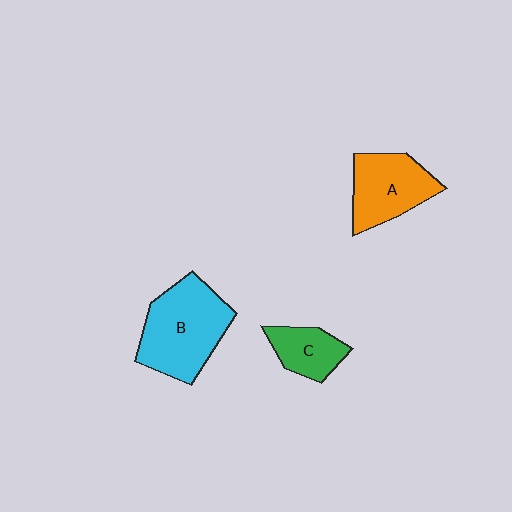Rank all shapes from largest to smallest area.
From largest to smallest: B (cyan), A (orange), C (green).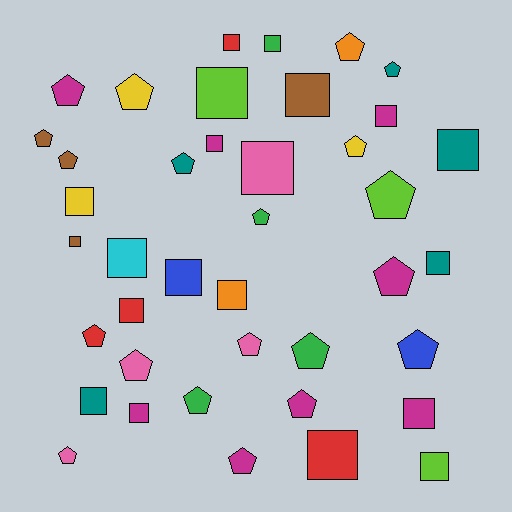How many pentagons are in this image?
There are 20 pentagons.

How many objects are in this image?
There are 40 objects.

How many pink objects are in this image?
There are 4 pink objects.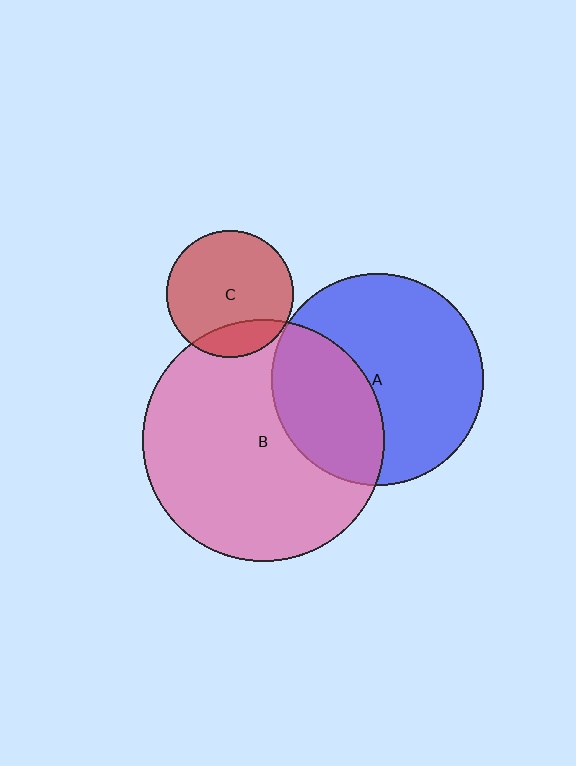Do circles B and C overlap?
Yes.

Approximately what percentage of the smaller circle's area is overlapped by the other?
Approximately 20%.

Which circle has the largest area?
Circle B (pink).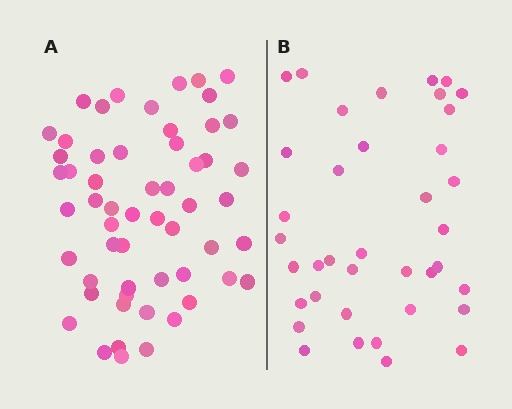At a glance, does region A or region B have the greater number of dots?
Region A (the left region) has more dots.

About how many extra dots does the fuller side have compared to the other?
Region A has approximately 20 more dots than region B.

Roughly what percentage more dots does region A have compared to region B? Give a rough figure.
About 45% more.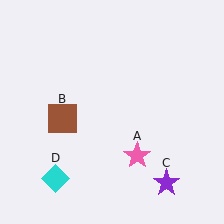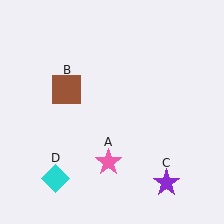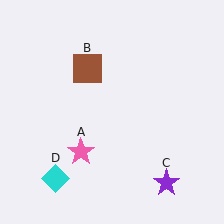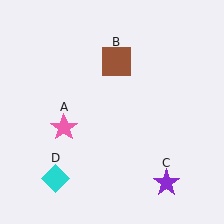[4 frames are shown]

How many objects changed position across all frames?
2 objects changed position: pink star (object A), brown square (object B).